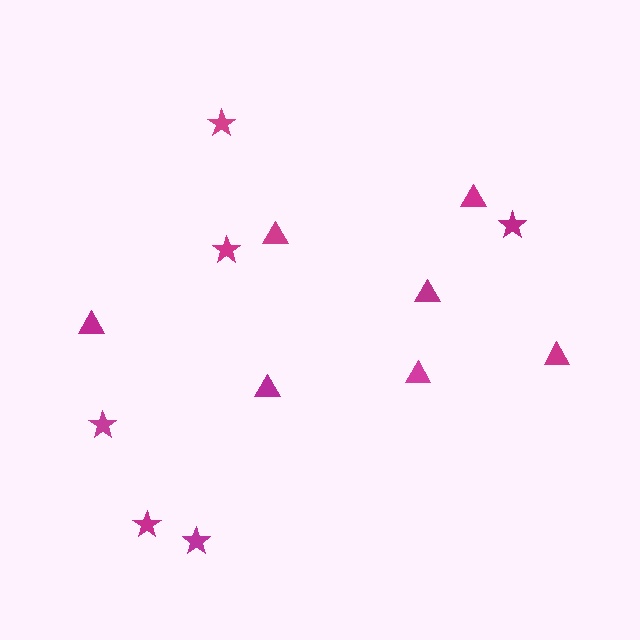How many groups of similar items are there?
There are 2 groups: one group of triangles (7) and one group of stars (6).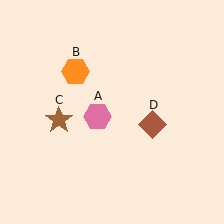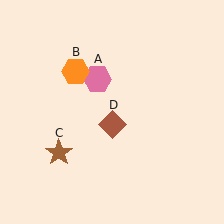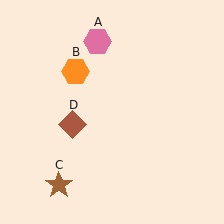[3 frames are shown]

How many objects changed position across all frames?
3 objects changed position: pink hexagon (object A), brown star (object C), brown diamond (object D).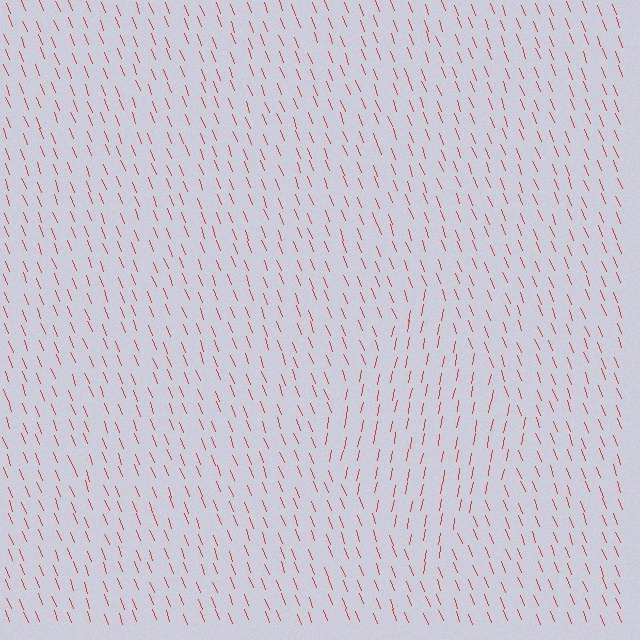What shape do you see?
I see a diamond.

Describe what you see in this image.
The image is filled with small red line segments. A diamond region in the image has lines oriented differently from the surrounding lines, creating a visible texture boundary.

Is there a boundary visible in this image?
Yes, there is a texture boundary formed by a change in line orientation.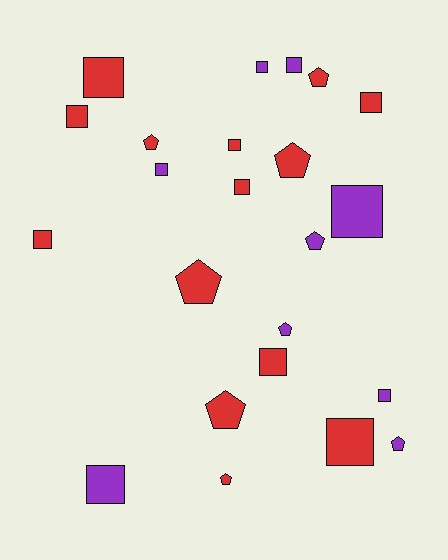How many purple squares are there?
There are 6 purple squares.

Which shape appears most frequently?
Square, with 14 objects.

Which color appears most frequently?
Red, with 14 objects.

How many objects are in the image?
There are 23 objects.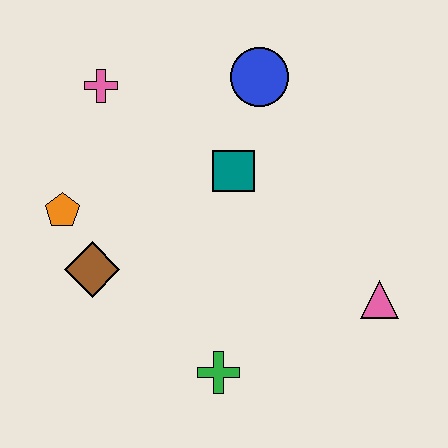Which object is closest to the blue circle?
The teal square is closest to the blue circle.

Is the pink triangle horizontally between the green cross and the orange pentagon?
No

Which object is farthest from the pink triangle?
The pink cross is farthest from the pink triangle.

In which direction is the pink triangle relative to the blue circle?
The pink triangle is below the blue circle.